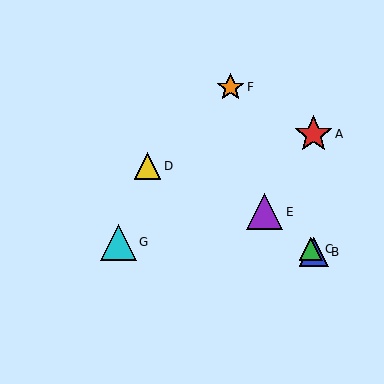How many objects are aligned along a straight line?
3 objects (B, C, E) are aligned along a straight line.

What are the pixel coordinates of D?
Object D is at (147, 166).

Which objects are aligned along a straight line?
Objects B, C, E are aligned along a straight line.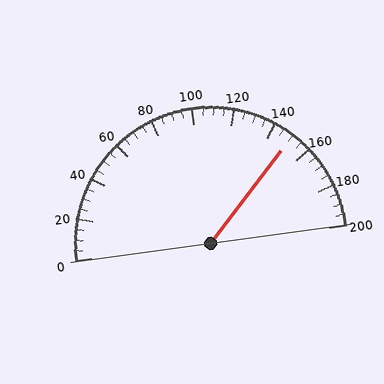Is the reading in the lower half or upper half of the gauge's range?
The reading is in the upper half of the range (0 to 200).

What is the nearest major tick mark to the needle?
The nearest major tick mark is 160.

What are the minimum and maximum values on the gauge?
The gauge ranges from 0 to 200.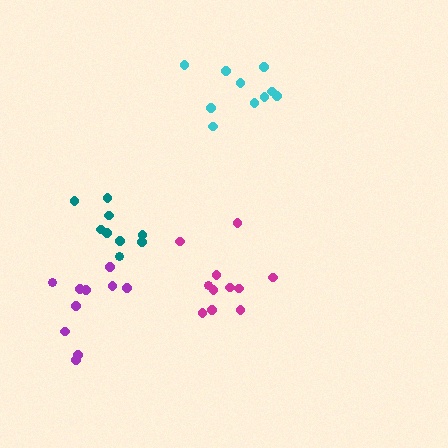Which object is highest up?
The cyan cluster is topmost.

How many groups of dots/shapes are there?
There are 4 groups.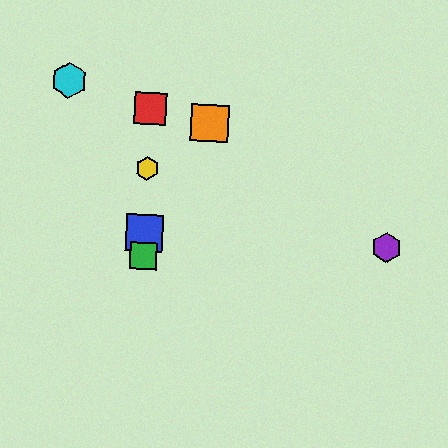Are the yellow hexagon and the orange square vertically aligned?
No, the yellow hexagon is at x≈147 and the orange square is at x≈209.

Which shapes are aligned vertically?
The red square, the blue square, the green square, the yellow hexagon are aligned vertically.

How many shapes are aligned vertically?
4 shapes (the red square, the blue square, the green square, the yellow hexagon) are aligned vertically.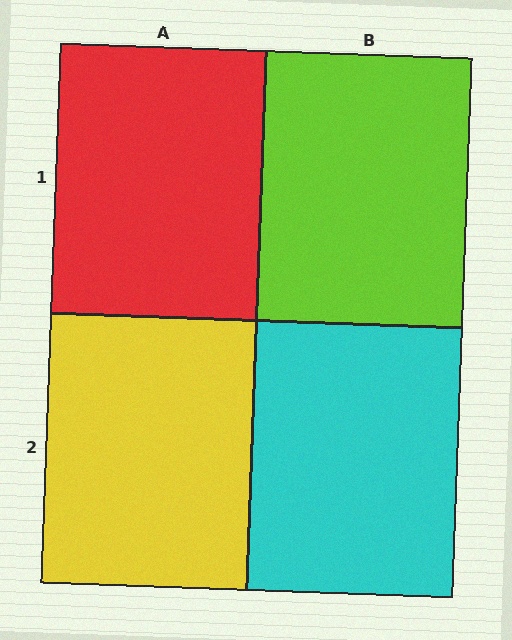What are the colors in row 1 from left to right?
Red, lime.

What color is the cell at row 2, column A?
Yellow.